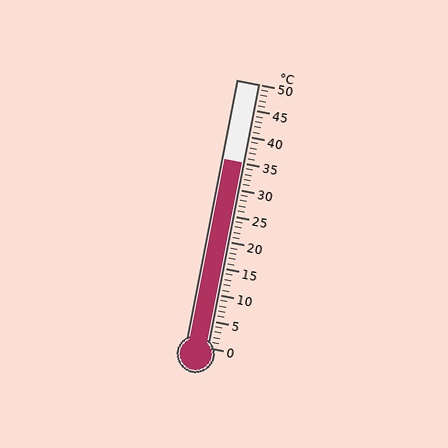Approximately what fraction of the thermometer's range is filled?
The thermometer is filled to approximately 70% of its range.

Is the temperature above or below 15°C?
The temperature is above 15°C.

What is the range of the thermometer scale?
The thermometer scale ranges from 0°C to 50°C.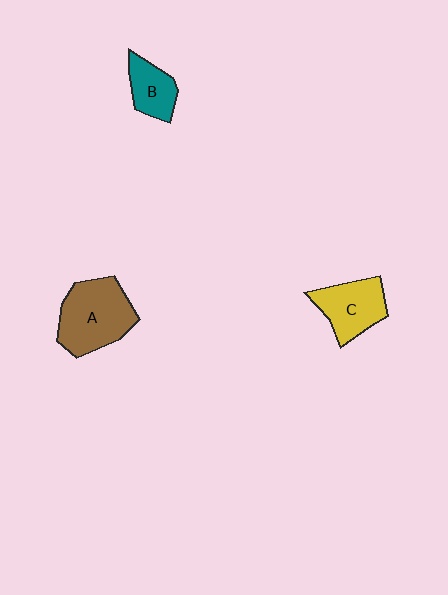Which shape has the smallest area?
Shape B (teal).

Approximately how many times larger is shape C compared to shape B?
Approximately 1.4 times.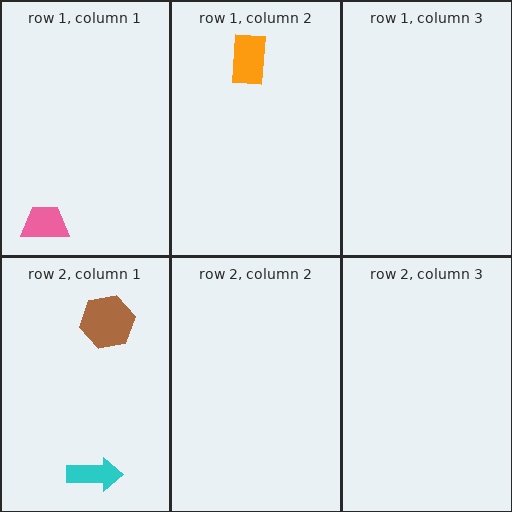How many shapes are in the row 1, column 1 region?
1.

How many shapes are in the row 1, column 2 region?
1.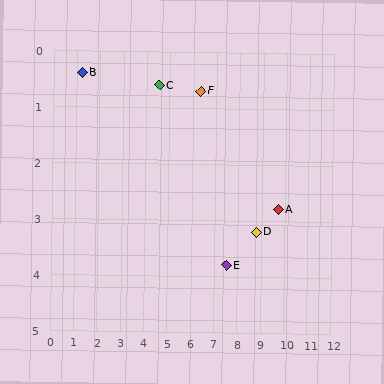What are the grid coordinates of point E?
Point E is at approximately (7.5, 3.8).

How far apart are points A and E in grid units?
Points A and E are about 2.4 grid units apart.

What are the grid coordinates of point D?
Point D is at approximately (8.8, 3.2).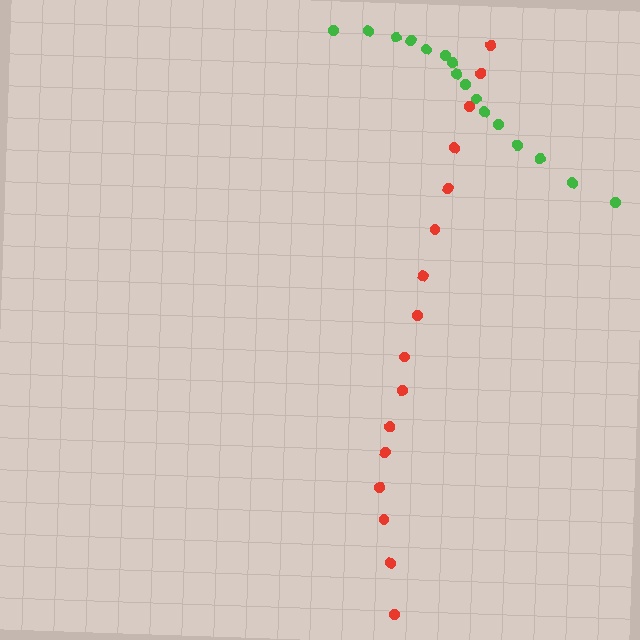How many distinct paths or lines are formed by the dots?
There are 2 distinct paths.